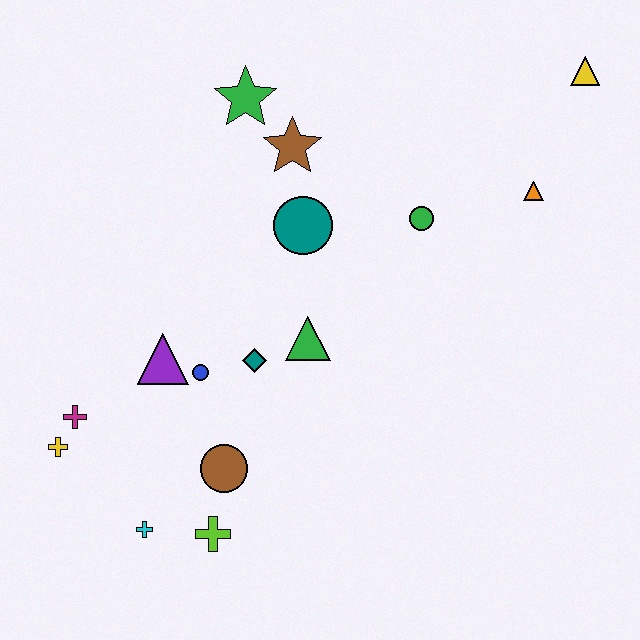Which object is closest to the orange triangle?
The green circle is closest to the orange triangle.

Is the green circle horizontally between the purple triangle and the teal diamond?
No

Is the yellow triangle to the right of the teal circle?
Yes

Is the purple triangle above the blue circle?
Yes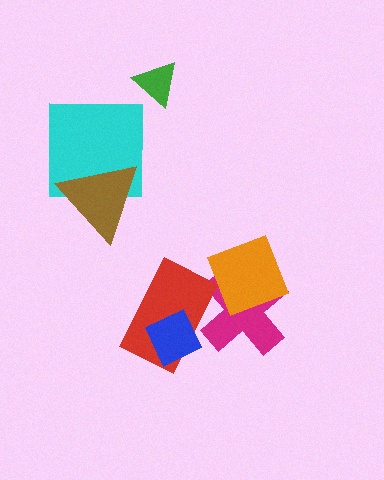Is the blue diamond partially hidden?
No, no other shape covers it.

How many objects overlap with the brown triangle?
1 object overlaps with the brown triangle.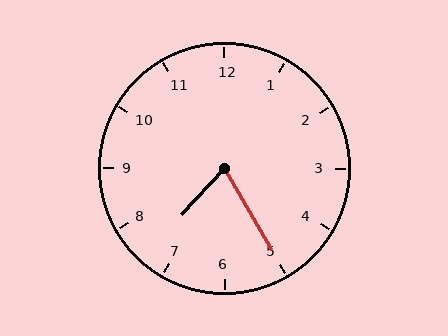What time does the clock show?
7:25.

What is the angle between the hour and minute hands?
Approximately 72 degrees.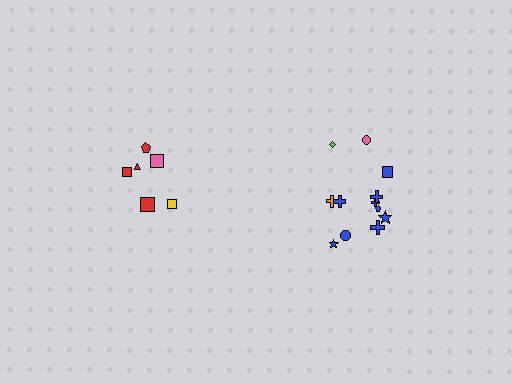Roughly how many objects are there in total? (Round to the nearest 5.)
Roughly 20 objects in total.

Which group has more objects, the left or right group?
The right group.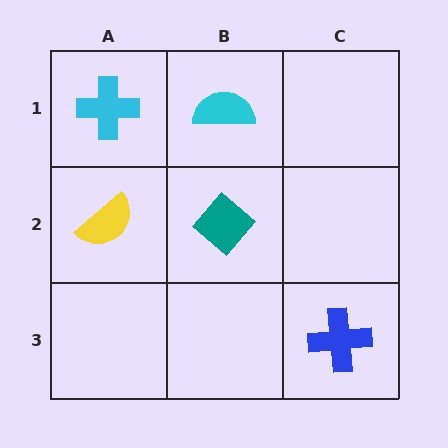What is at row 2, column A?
A yellow semicircle.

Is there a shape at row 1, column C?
No, that cell is empty.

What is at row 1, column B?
A cyan semicircle.